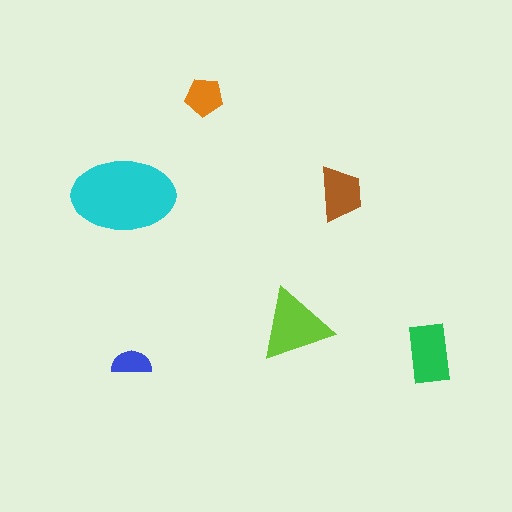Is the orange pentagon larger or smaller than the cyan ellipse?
Smaller.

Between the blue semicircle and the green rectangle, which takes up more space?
The green rectangle.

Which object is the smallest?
The blue semicircle.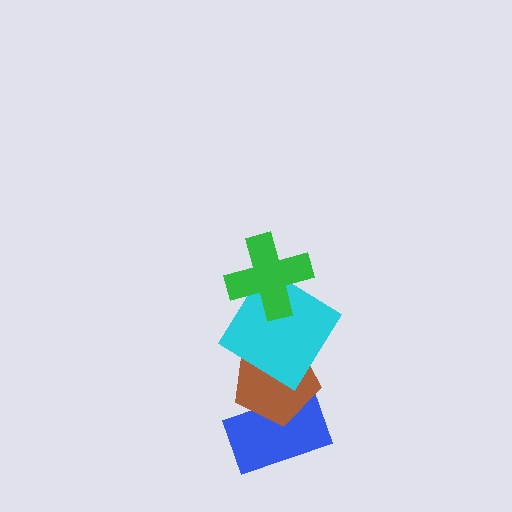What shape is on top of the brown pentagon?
The cyan diamond is on top of the brown pentagon.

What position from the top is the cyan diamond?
The cyan diamond is 2nd from the top.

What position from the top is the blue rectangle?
The blue rectangle is 4th from the top.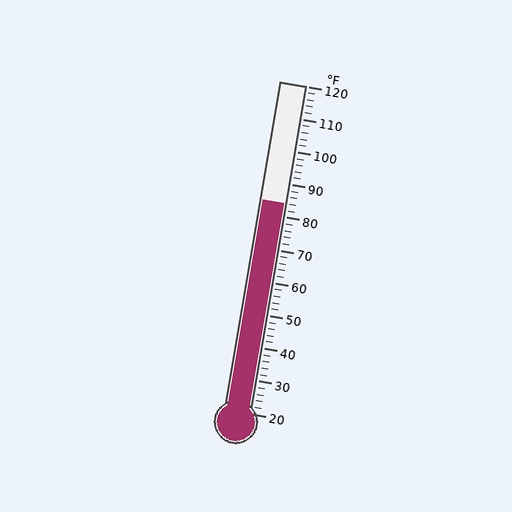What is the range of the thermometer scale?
The thermometer scale ranges from 20°F to 120°F.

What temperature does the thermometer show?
The thermometer shows approximately 84°F.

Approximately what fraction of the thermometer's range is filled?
The thermometer is filled to approximately 65% of its range.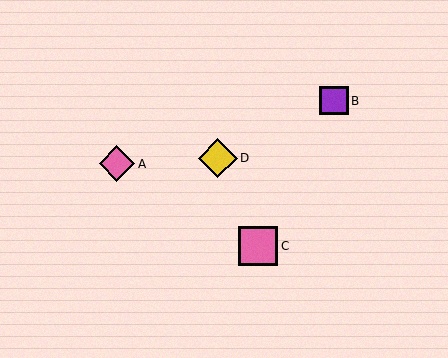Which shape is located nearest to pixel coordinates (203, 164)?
The yellow diamond (labeled D) at (218, 158) is nearest to that location.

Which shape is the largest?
The pink square (labeled C) is the largest.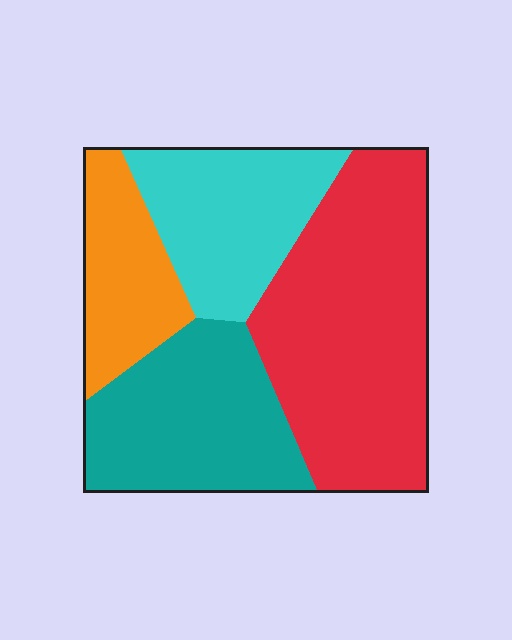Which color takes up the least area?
Orange, at roughly 15%.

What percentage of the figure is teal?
Teal takes up about one quarter (1/4) of the figure.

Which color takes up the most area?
Red, at roughly 40%.